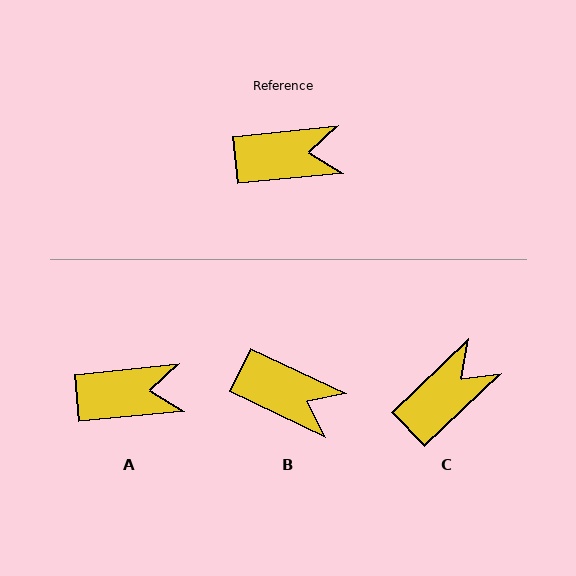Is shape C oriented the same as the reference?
No, it is off by about 38 degrees.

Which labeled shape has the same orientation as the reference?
A.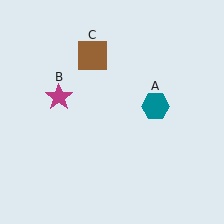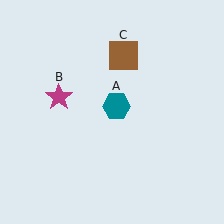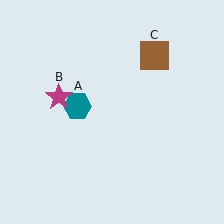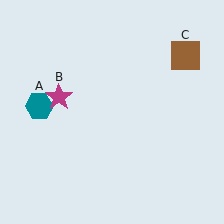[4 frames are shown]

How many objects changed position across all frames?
2 objects changed position: teal hexagon (object A), brown square (object C).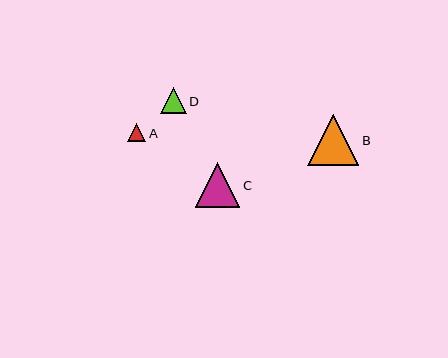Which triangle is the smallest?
Triangle A is the smallest with a size of approximately 18 pixels.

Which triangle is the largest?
Triangle B is the largest with a size of approximately 51 pixels.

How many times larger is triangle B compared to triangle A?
Triangle B is approximately 2.8 times the size of triangle A.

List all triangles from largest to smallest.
From largest to smallest: B, C, D, A.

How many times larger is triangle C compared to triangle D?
Triangle C is approximately 1.8 times the size of triangle D.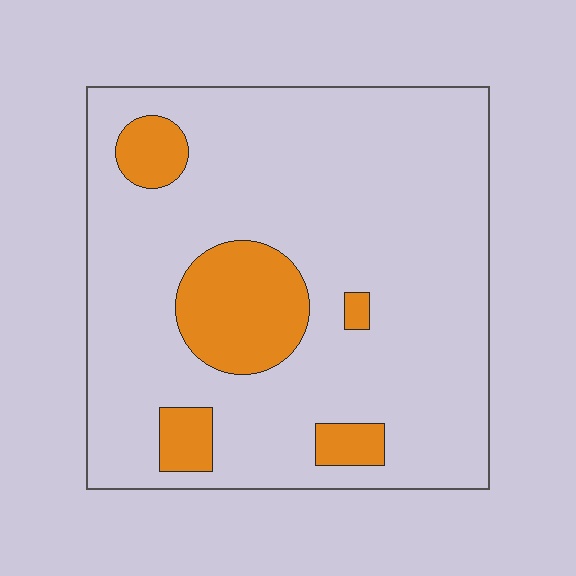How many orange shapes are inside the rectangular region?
5.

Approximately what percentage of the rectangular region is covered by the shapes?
Approximately 15%.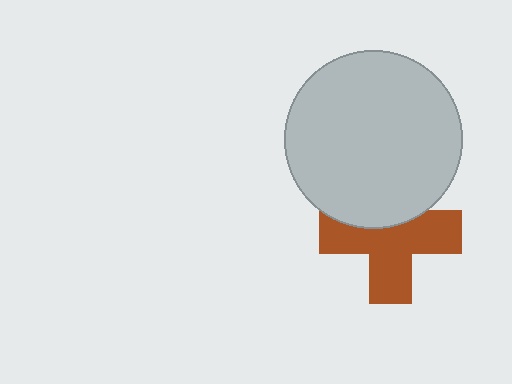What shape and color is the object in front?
The object in front is a light gray circle.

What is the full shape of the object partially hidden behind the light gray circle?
The partially hidden object is a brown cross.